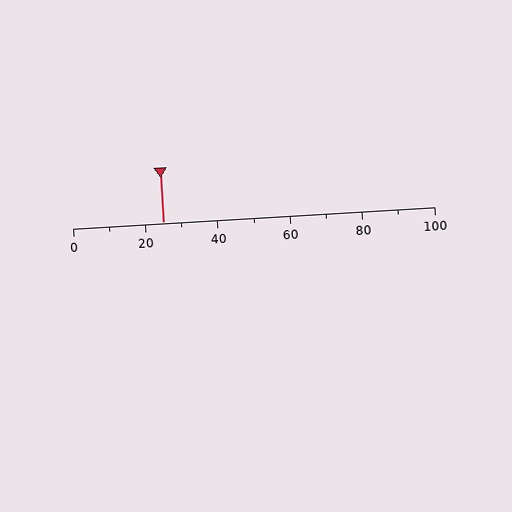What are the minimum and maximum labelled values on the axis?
The axis runs from 0 to 100.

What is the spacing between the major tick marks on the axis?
The major ticks are spaced 20 apart.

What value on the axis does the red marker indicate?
The marker indicates approximately 25.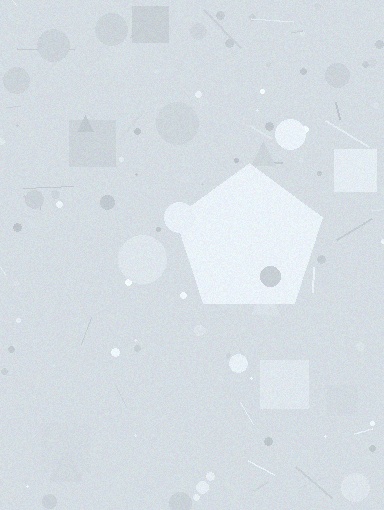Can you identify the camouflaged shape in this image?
The camouflaged shape is a pentagon.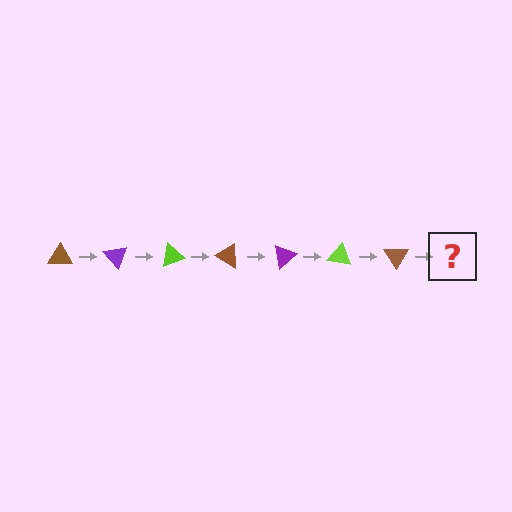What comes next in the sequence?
The next element should be a purple triangle, rotated 350 degrees from the start.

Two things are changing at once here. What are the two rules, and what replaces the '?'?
The two rules are that it rotates 50 degrees each step and the color cycles through brown, purple, and lime. The '?' should be a purple triangle, rotated 350 degrees from the start.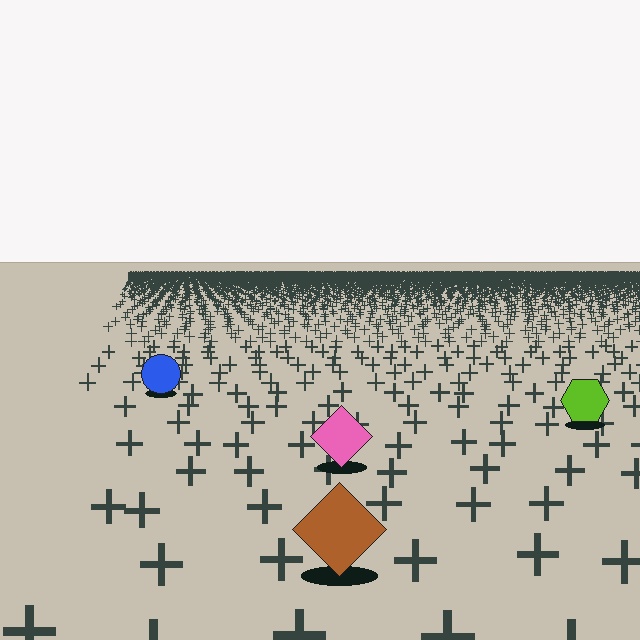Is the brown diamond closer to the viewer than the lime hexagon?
Yes. The brown diamond is closer — you can tell from the texture gradient: the ground texture is coarser near it.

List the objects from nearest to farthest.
From nearest to farthest: the brown diamond, the pink diamond, the lime hexagon, the blue circle.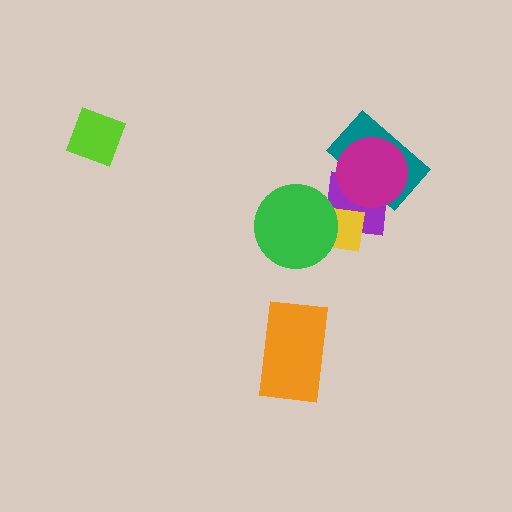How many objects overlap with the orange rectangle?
0 objects overlap with the orange rectangle.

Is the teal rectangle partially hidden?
Yes, it is partially covered by another shape.